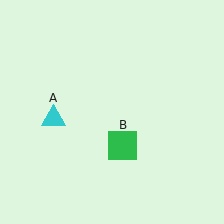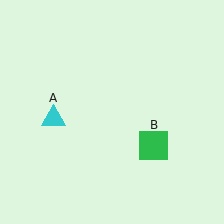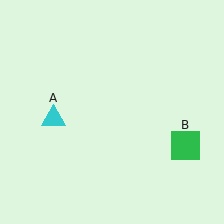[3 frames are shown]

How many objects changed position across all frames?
1 object changed position: green square (object B).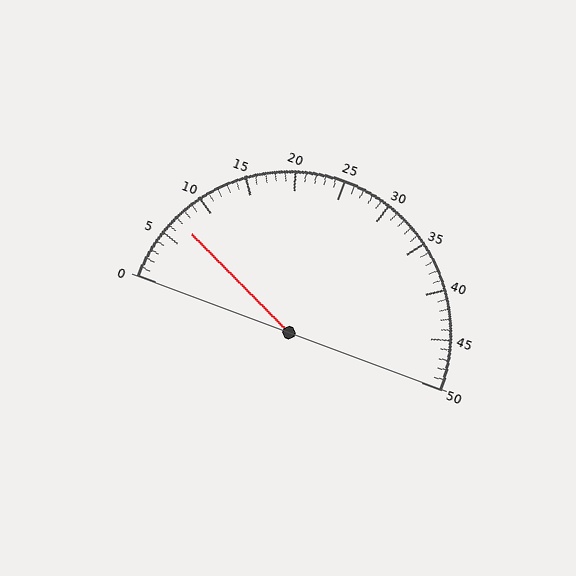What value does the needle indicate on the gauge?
The needle indicates approximately 7.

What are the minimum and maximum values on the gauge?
The gauge ranges from 0 to 50.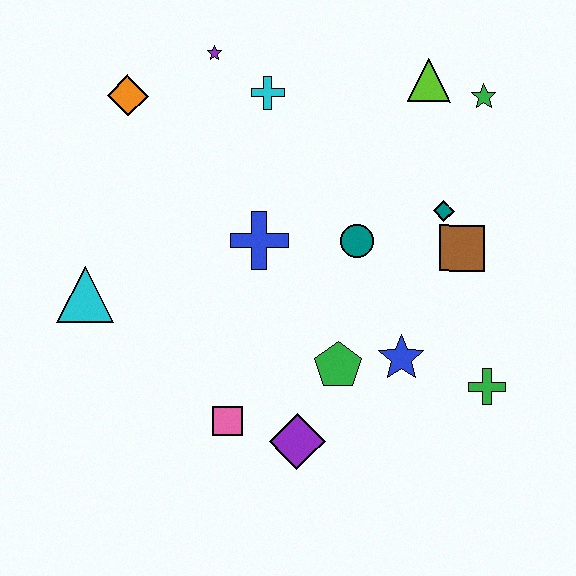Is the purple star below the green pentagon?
No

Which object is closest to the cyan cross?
The purple star is closest to the cyan cross.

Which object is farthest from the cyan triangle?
The green star is farthest from the cyan triangle.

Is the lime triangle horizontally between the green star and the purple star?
Yes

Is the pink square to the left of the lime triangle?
Yes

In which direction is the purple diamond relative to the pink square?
The purple diamond is to the right of the pink square.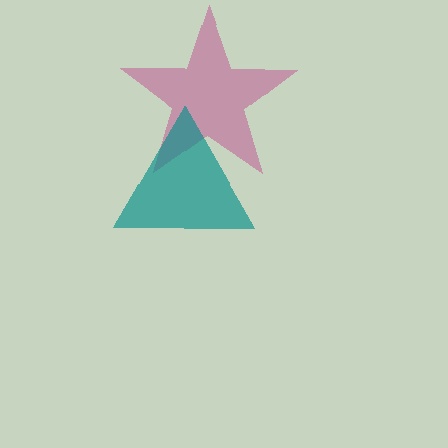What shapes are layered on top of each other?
The layered shapes are: a magenta star, a teal triangle.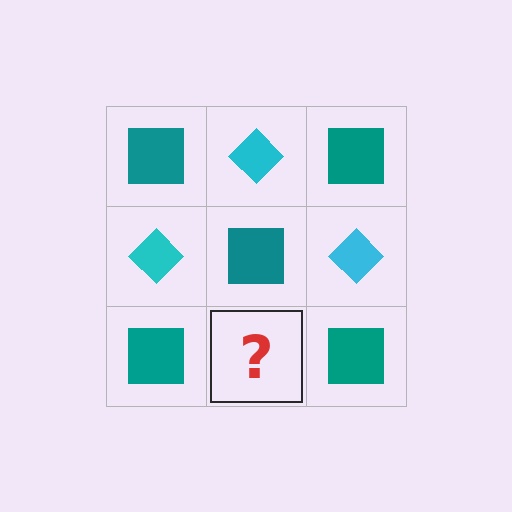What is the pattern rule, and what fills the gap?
The rule is that it alternates teal square and cyan diamond in a checkerboard pattern. The gap should be filled with a cyan diamond.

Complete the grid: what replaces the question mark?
The question mark should be replaced with a cyan diamond.